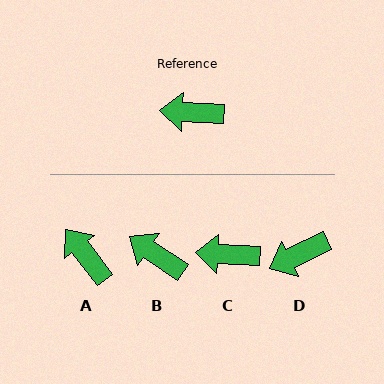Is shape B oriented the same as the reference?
No, it is off by about 31 degrees.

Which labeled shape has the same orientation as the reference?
C.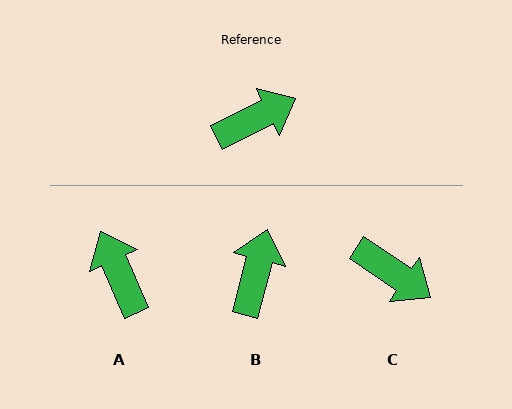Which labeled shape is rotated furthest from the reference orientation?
A, about 87 degrees away.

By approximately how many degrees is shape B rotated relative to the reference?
Approximately 49 degrees counter-clockwise.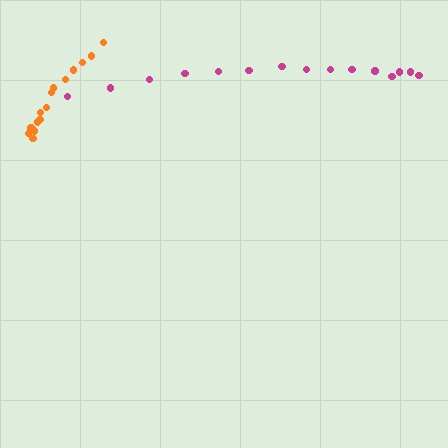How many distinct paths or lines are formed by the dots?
There are 2 distinct paths.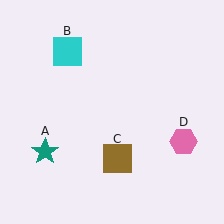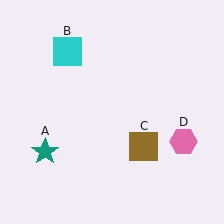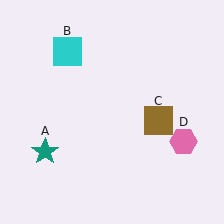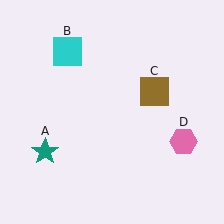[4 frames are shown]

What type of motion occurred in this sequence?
The brown square (object C) rotated counterclockwise around the center of the scene.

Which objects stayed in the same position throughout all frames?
Teal star (object A) and cyan square (object B) and pink hexagon (object D) remained stationary.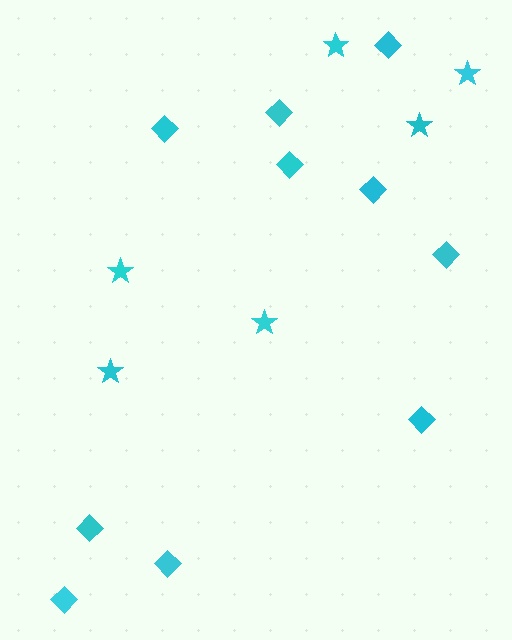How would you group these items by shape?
There are 2 groups: one group of diamonds (10) and one group of stars (6).